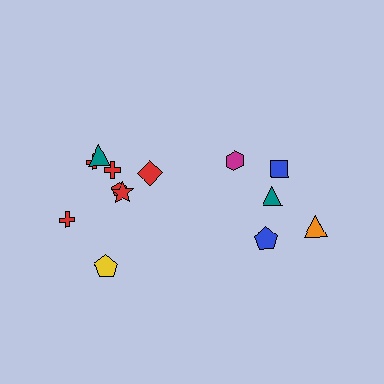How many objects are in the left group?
There are 8 objects.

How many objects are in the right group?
There are 5 objects.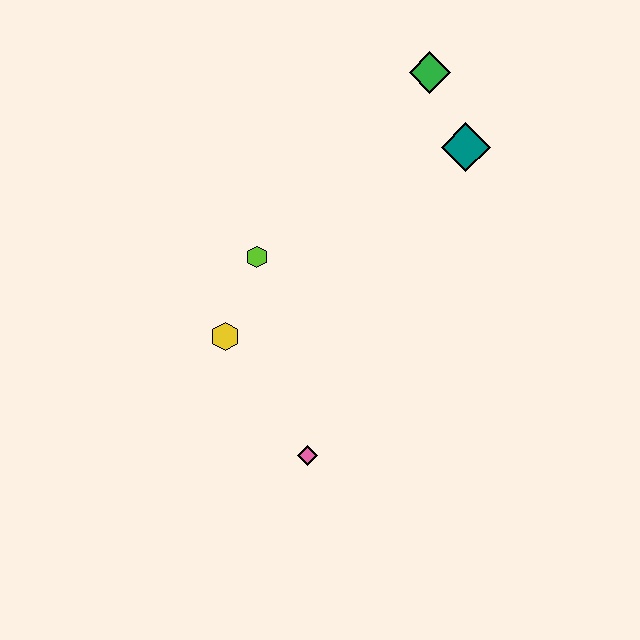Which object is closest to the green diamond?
The teal diamond is closest to the green diamond.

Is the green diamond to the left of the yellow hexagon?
No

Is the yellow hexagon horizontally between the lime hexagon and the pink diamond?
No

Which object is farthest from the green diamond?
The pink diamond is farthest from the green diamond.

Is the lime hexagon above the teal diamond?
No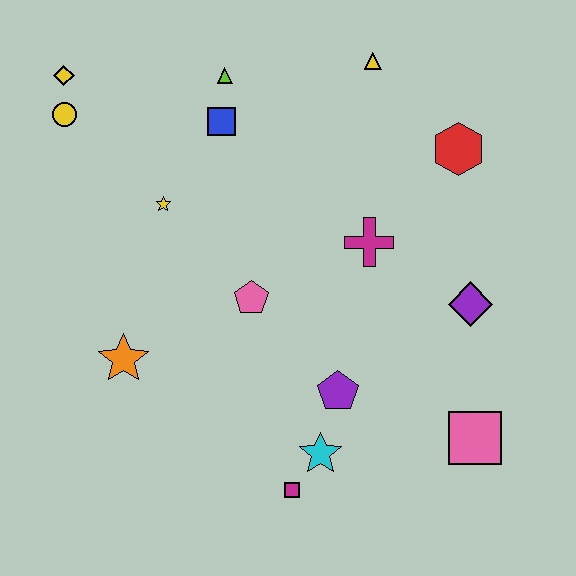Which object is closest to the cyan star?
The magenta square is closest to the cyan star.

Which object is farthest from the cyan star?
The yellow diamond is farthest from the cyan star.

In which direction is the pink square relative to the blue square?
The pink square is below the blue square.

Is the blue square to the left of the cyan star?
Yes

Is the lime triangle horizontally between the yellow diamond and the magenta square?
Yes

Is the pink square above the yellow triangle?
No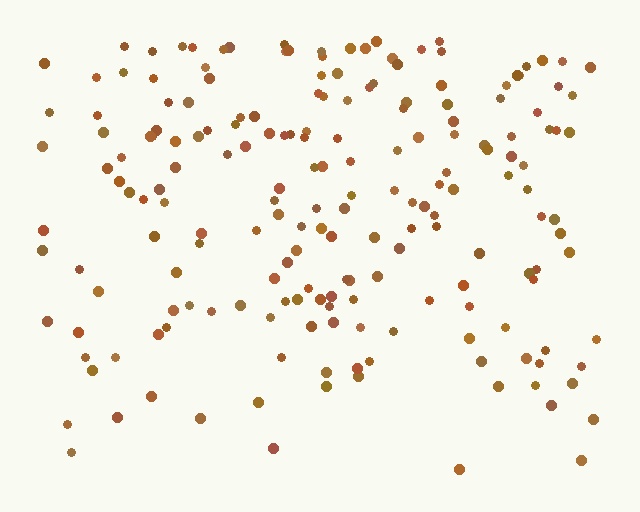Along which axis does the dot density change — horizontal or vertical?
Vertical.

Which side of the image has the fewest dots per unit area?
The bottom.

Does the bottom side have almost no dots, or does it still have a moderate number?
Still a moderate number, just noticeably fewer than the top.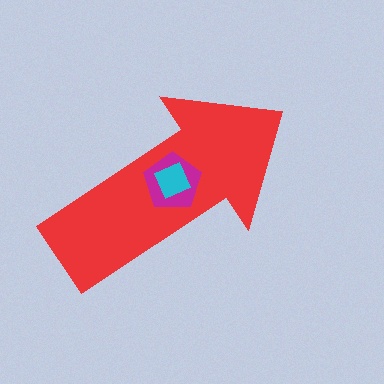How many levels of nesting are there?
3.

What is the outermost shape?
The red arrow.